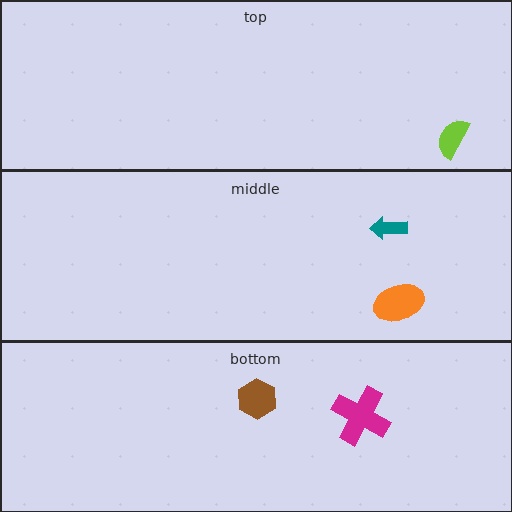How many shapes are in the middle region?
2.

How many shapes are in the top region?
1.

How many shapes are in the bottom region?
2.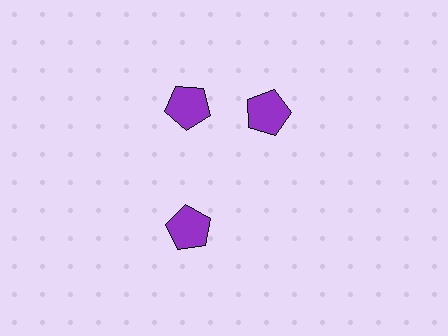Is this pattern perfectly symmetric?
No. The 3 purple pentagons are arranged in a ring, but one element near the 3 o'clock position is rotated out of alignment along the ring, breaking the 3-fold rotational symmetry.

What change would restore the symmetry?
The symmetry would be restored by rotating it back into even spacing with its neighbors so that all 3 pentagons sit at equal angles and equal distance from the center.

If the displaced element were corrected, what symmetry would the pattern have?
It would have 3-fold rotational symmetry — the pattern would map onto itself every 120 degrees.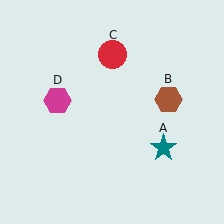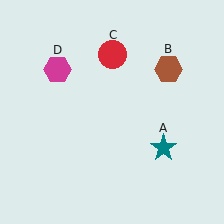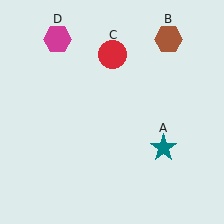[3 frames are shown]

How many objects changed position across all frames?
2 objects changed position: brown hexagon (object B), magenta hexagon (object D).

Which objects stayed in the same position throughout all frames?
Teal star (object A) and red circle (object C) remained stationary.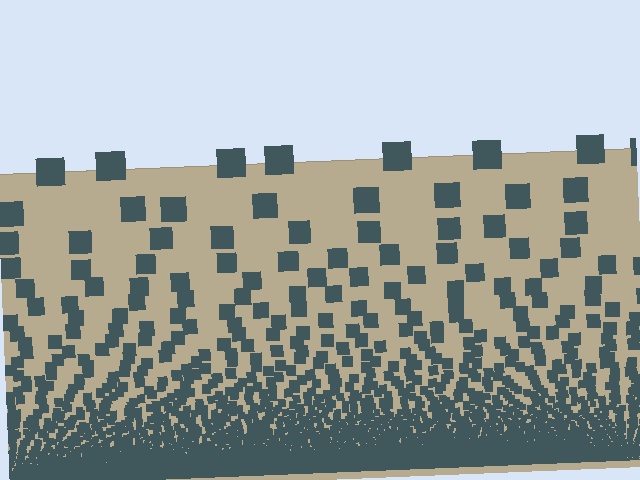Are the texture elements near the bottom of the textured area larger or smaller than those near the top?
Smaller. The gradient is inverted — elements near the bottom are smaller and denser.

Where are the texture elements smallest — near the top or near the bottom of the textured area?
Near the bottom.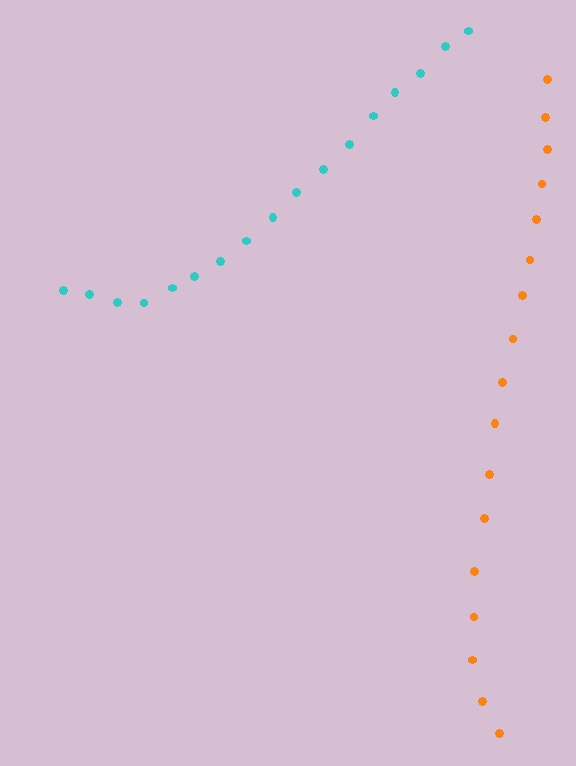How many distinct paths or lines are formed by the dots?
There are 2 distinct paths.